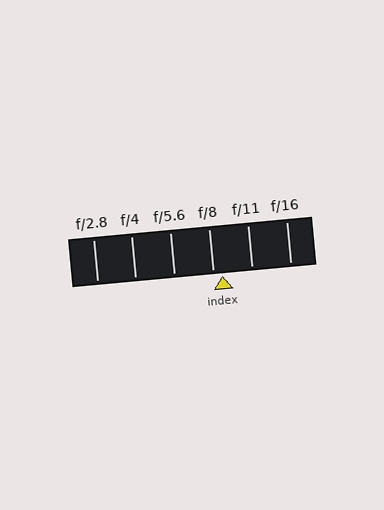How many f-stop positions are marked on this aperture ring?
There are 6 f-stop positions marked.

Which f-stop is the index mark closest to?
The index mark is closest to f/8.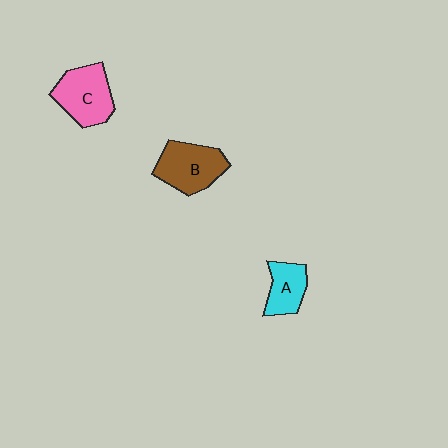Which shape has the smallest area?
Shape A (cyan).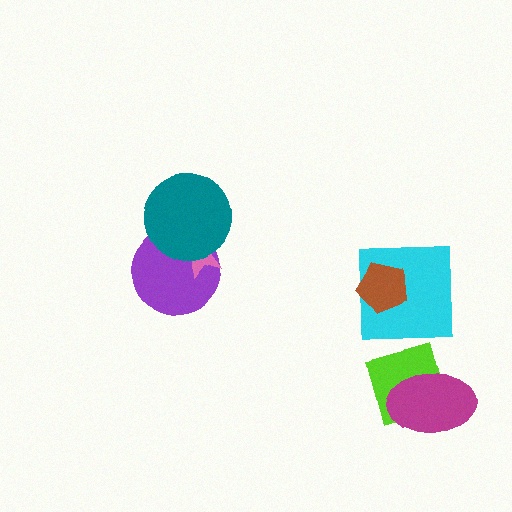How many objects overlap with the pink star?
2 objects overlap with the pink star.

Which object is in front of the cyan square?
The brown pentagon is in front of the cyan square.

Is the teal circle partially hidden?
No, no other shape covers it.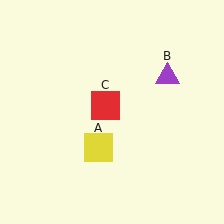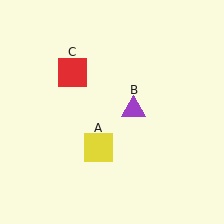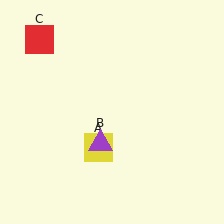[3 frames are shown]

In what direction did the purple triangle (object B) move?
The purple triangle (object B) moved down and to the left.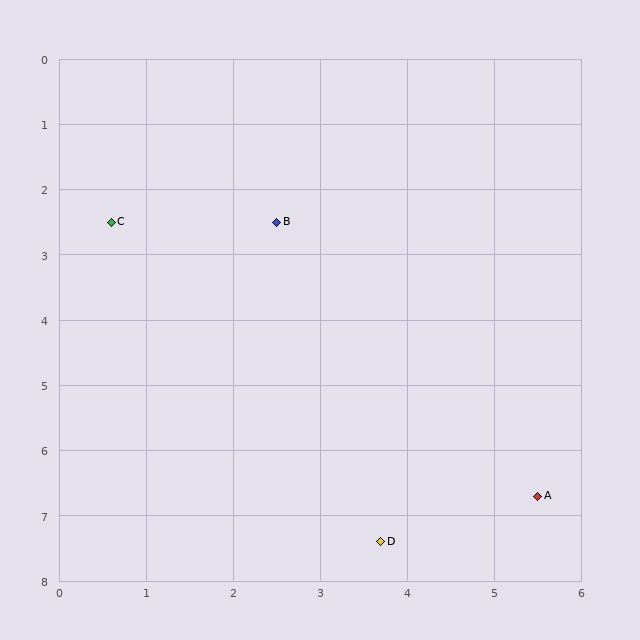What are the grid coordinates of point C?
Point C is at approximately (0.6, 2.5).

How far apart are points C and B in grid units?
Points C and B are about 1.9 grid units apart.